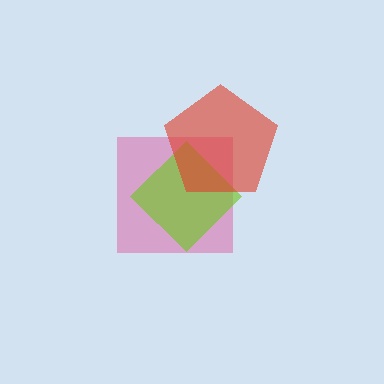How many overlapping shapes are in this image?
There are 3 overlapping shapes in the image.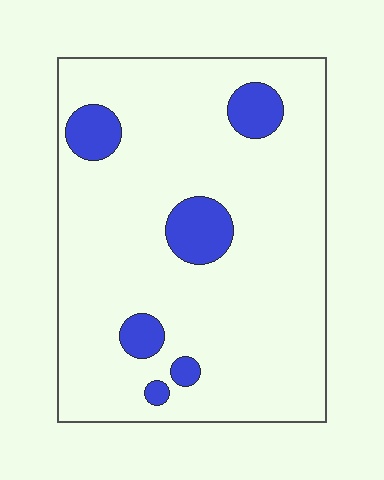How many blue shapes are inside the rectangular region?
6.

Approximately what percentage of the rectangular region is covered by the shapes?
Approximately 10%.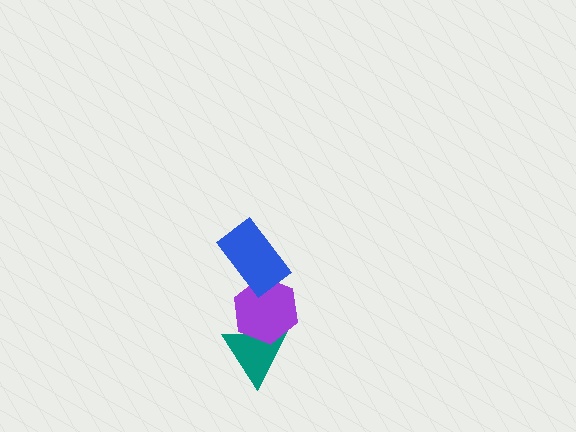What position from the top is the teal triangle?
The teal triangle is 3rd from the top.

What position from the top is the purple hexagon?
The purple hexagon is 2nd from the top.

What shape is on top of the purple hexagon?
The blue rectangle is on top of the purple hexagon.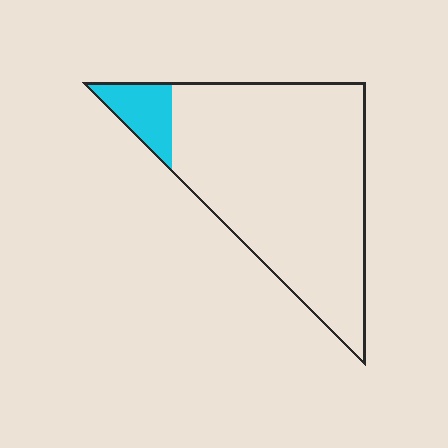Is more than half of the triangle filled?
No.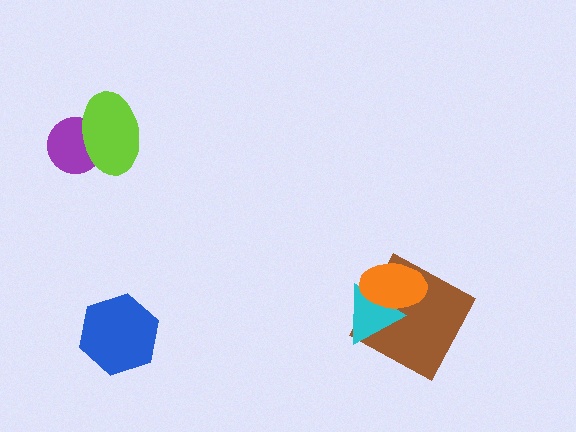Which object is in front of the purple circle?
The lime ellipse is in front of the purple circle.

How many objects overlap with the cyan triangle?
2 objects overlap with the cyan triangle.